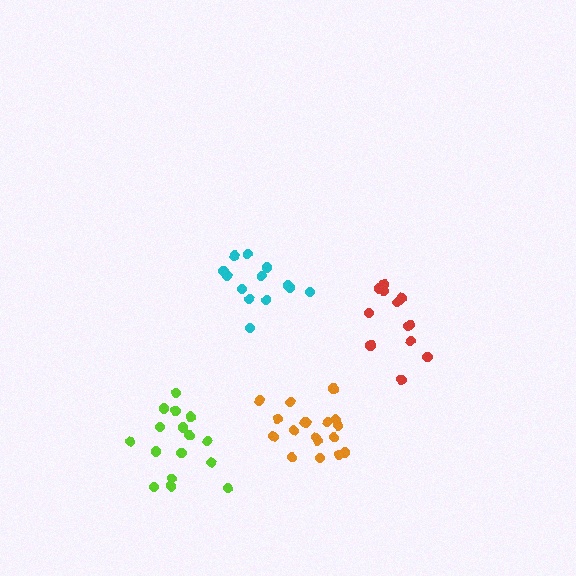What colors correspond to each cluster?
The clusters are colored: orange, lime, red, cyan.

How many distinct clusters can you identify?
There are 4 distinct clusters.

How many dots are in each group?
Group 1: 18 dots, Group 2: 16 dots, Group 3: 12 dots, Group 4: 13 dots (59 total).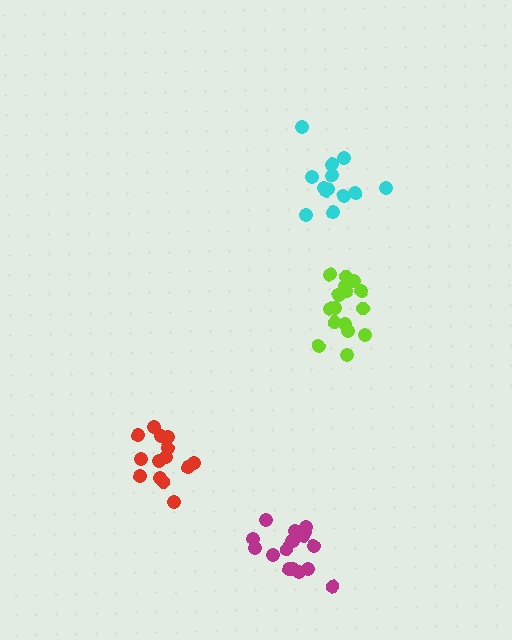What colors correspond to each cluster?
The clusters are colored: magenta, red, cyan, lime.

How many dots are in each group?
Group 1: 16 dots, Group 2: 14 dots, Group 3: 13 dots, Group 4: 16 dots (59 total).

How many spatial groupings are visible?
There are 4 spatial groupings.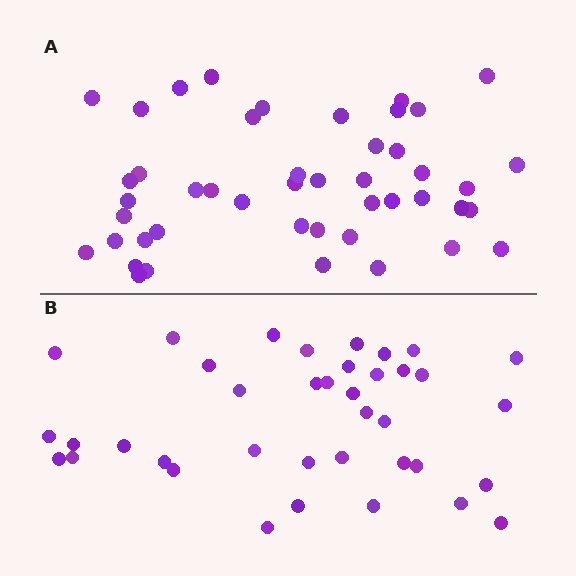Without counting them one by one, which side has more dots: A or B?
Region A (the top region) has more dots.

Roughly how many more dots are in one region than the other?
Region A has roughly 8 or so more dots than region B.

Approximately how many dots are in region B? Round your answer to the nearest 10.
About 40 dots. (The exact count is 38, which rounds to 40.)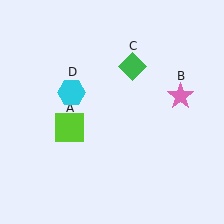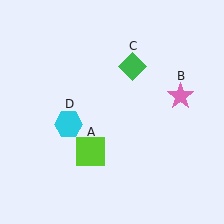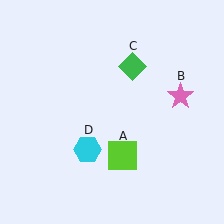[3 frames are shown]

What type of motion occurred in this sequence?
The lime square (object A), cyan hexagon (object D) rotated counterclockwise around the center of the scene.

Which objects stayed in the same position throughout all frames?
Pink star (object B) and green diamond (object C) remained stationary.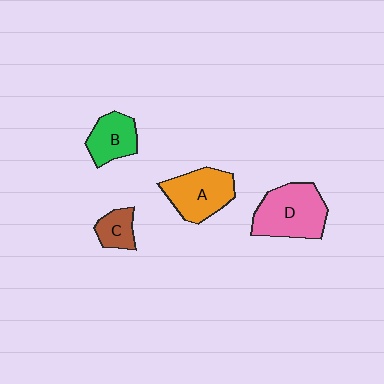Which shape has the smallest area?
Shape C (brown).